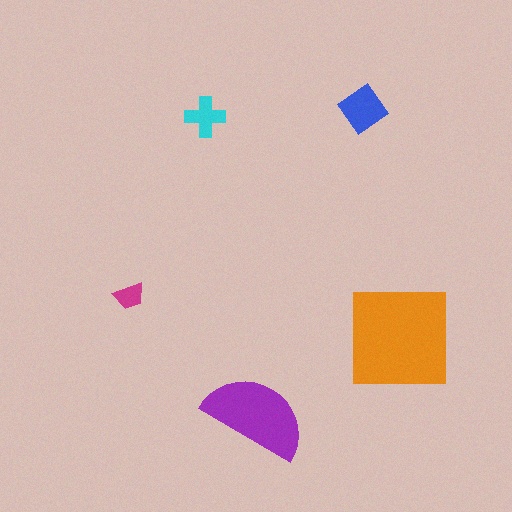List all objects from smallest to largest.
The magenta trapezoid, the cyan cross, the blue diamond, the purple semicircle, the orange square.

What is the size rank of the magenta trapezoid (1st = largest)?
5th.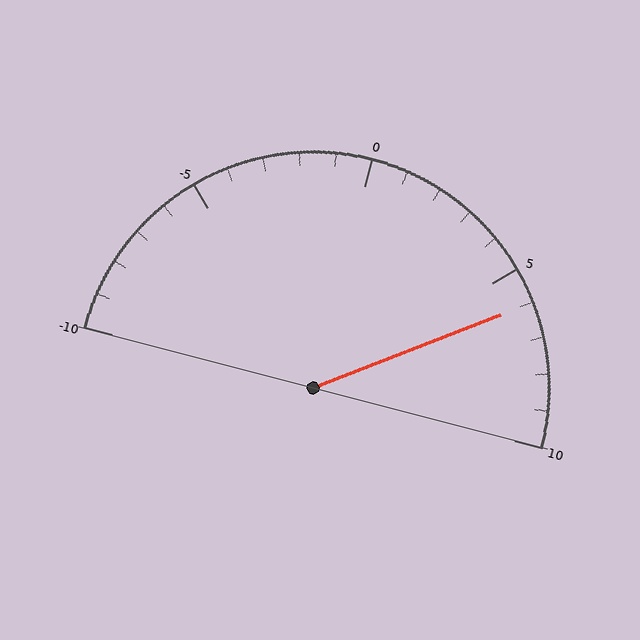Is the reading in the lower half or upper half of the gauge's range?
The reading is in the upper half of the range (-10 to 10).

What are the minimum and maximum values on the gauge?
The gauge ranges from -10 to 10.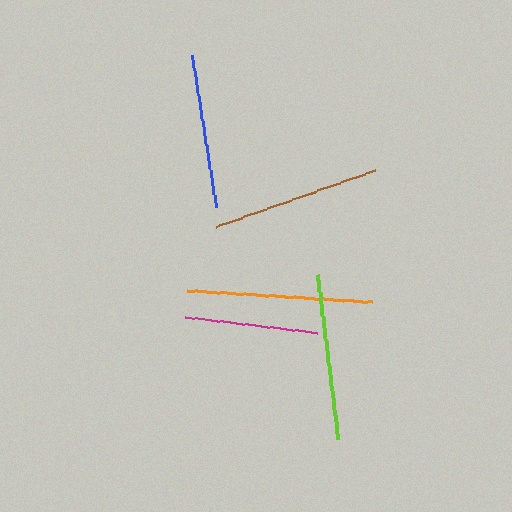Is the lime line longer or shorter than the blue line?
The lime line is longer than the blue line.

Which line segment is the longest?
The orange line is the longest at approximately 185 pixels.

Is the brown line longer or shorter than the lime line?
The brown line is longer than the lime line.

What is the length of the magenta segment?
The magenta segment is approximately 133 pixels long.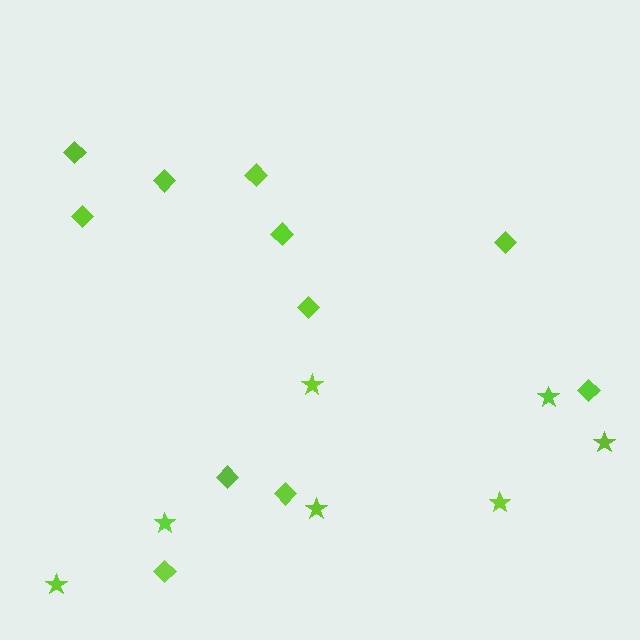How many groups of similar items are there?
There are 2 groups: one group of stars (7) and one group of diamonds (11).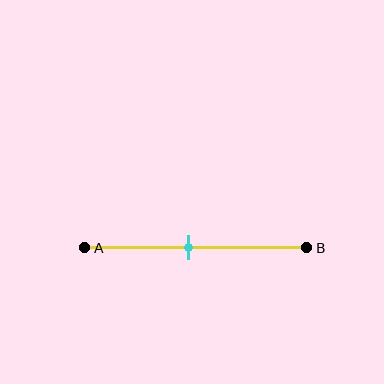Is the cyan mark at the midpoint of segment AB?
No, the mark is at about 45% from A, not at the 50% midpoint.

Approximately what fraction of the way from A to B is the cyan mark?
The cyan mark is approximately 45% of the way from A to B.